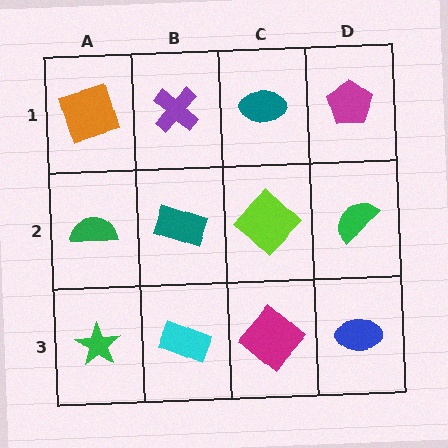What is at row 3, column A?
A green star.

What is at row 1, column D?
A magenta pentagon.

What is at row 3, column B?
A cyan rectangle.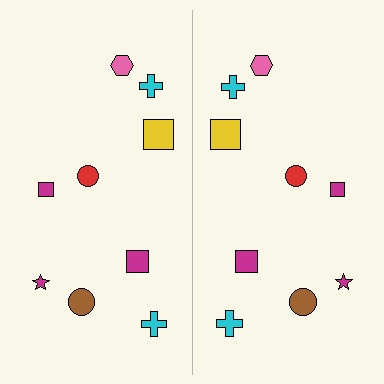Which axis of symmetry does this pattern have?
The pattern has a vertical axis of symmetry running through the center of the image.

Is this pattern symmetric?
Yes, this pattern has bilateral (reflection) symmetry.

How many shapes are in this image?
There are 18 shapes in this image.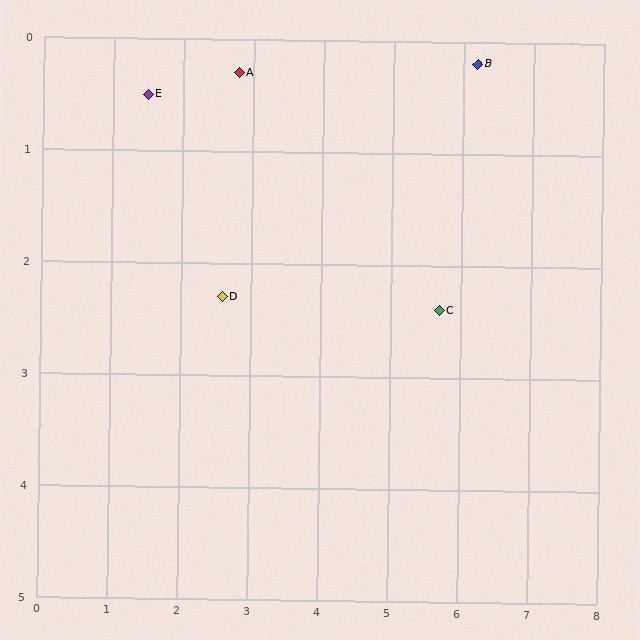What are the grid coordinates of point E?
Point E is at approximately (1.5, 0.5).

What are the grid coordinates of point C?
Point C is at approximately (5.7, 2.4).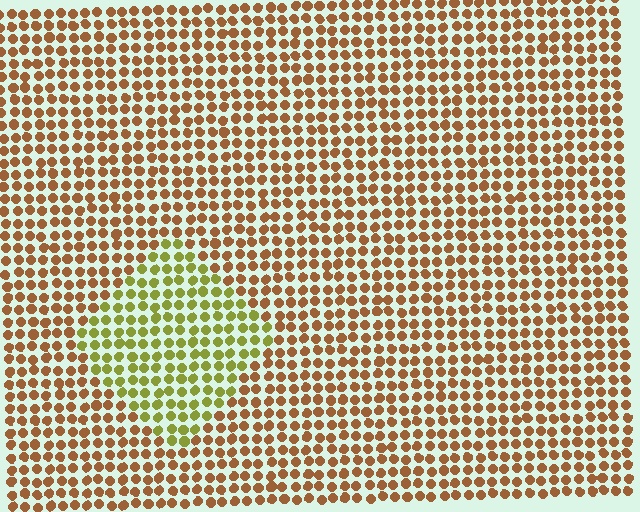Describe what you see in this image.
The image is filled with small brown elements in a uniform arrangement. A diamond-shaped region is visible where the elements are tinted to a slightly different hue, forming a subtle color boundary.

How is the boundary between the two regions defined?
The boundary is defined purely by a slight shift in hue (about 47 degrees). Spacing, size, and orientation are identical on both sides.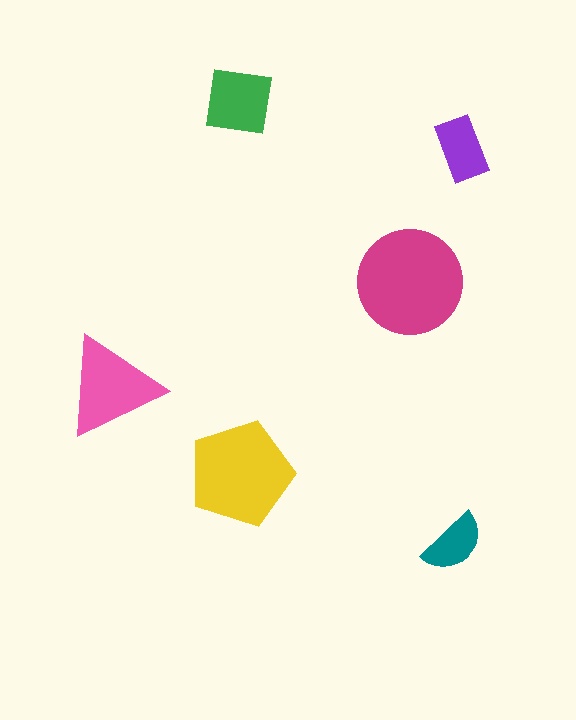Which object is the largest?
The magenta circle.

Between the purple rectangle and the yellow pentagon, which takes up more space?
The yellow pentagon.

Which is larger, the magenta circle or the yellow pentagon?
The magenta circle.